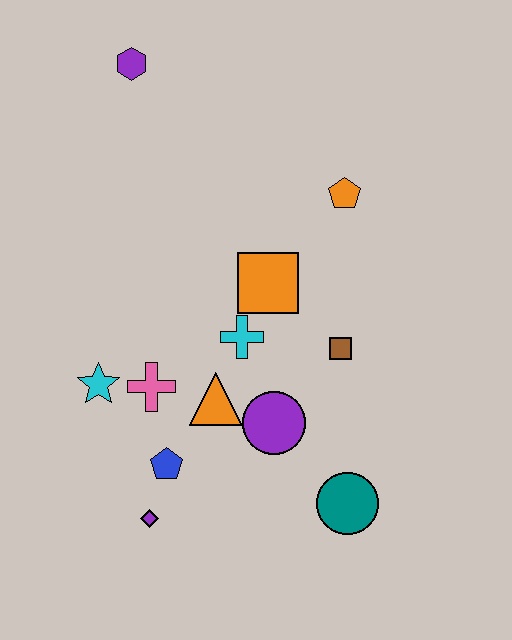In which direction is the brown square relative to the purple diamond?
The brown square is to the right of the purple diamond.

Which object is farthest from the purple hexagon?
The teal circle is farthest from the purple hexagon.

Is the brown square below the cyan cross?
Yes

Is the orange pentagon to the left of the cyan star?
No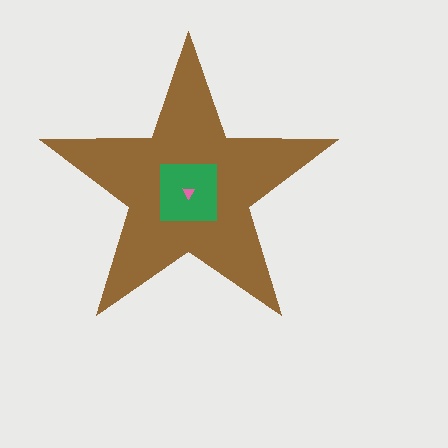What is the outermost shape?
The brown star.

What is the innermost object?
The pink triangle.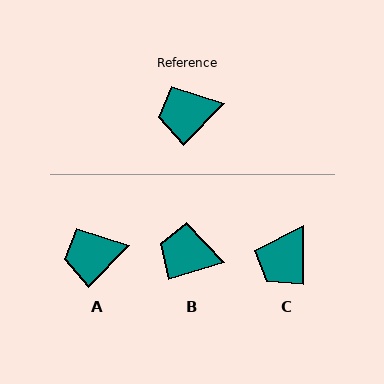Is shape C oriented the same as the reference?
No, it is off by about 44 degrees.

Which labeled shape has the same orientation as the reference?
A.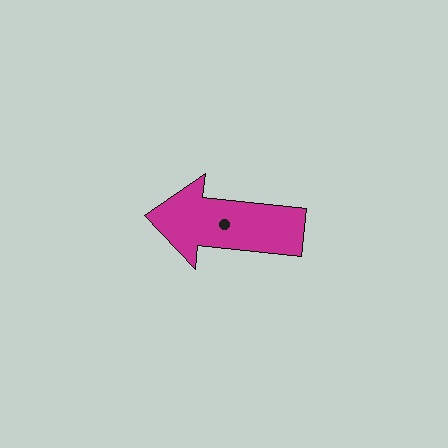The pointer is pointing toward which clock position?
Roughly 9 o'clock.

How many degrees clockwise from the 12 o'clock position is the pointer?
Approximately 276 degrees.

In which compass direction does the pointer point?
West.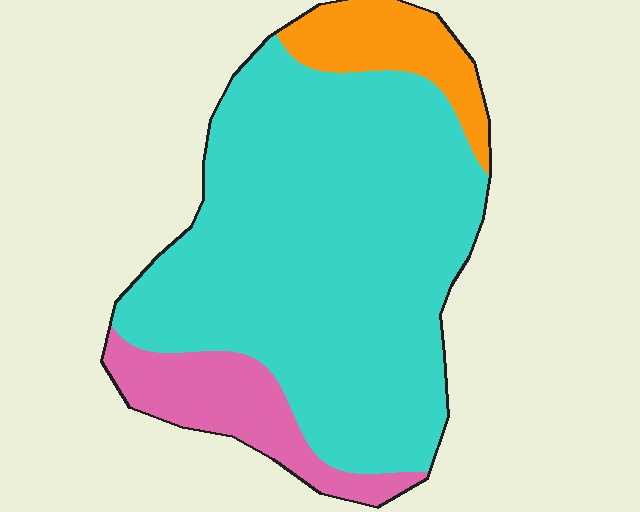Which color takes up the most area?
Cyan, at roughly 75%.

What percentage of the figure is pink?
Pink takes up less than a sixth of the figure.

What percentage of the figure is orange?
Orange covers around 10% of the figure.